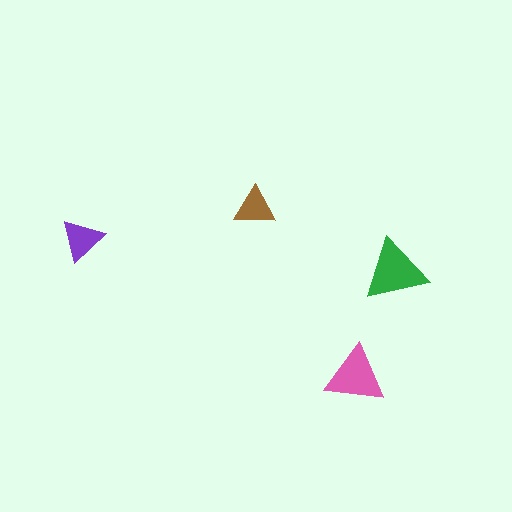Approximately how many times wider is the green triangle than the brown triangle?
About 1.5 times wider.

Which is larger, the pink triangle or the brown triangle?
The pink one.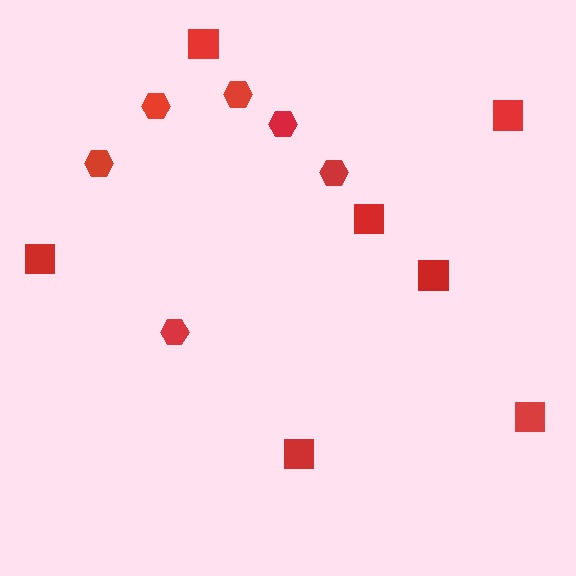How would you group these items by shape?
There are 2 groups: one group of squares (7) and one group of hexagons (6).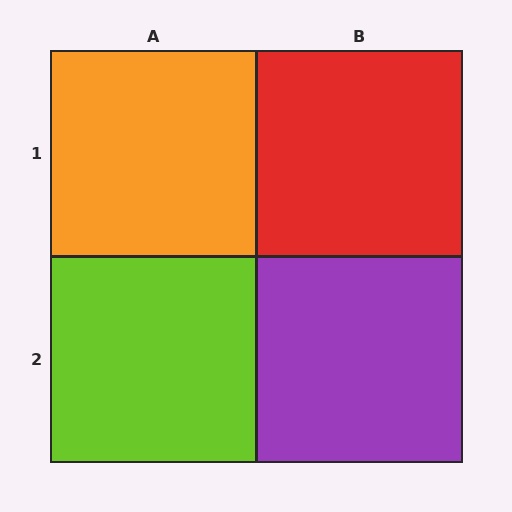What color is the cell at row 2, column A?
Lime.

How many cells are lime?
1 cell is lime.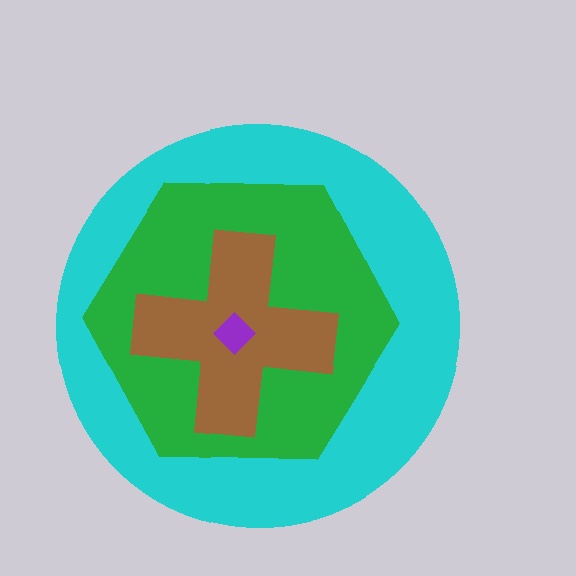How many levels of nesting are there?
4.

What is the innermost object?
The purple diamond.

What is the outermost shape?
The cyan circle.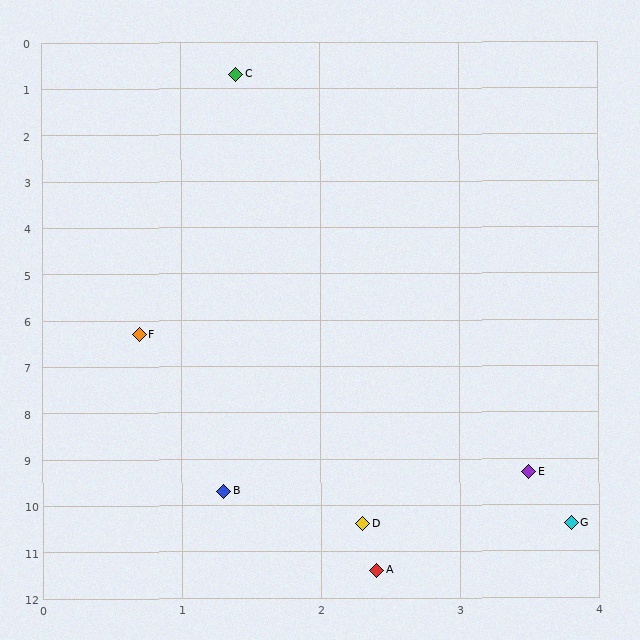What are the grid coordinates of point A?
Point A is at approximately (2.4, 11.4).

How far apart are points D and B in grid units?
Points D and B are about 1.2 grid units apart.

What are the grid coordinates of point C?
Point C is at approximately (1.4, 0.7).